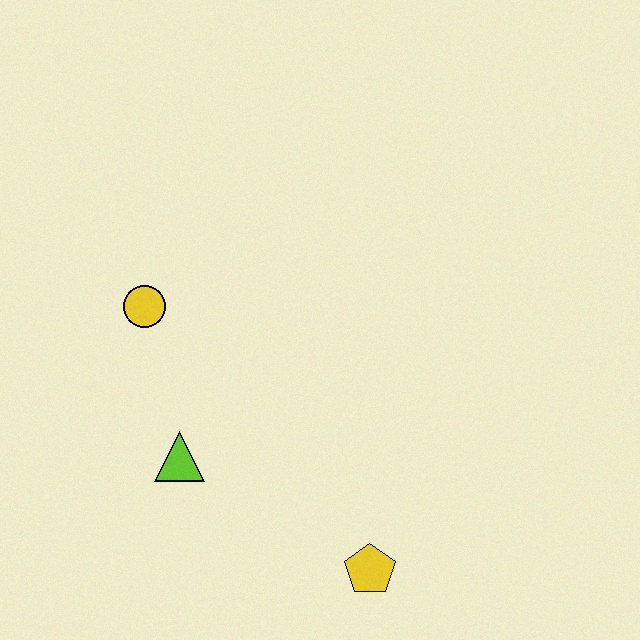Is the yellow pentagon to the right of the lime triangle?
Yes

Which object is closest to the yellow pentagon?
The lime triangle is closest to the yellow pentagon.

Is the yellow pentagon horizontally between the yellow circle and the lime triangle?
No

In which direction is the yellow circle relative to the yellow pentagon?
The yellow circle is above the yellow pentagon.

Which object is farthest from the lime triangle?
The yellow pentagon is farthest from the lime triangle.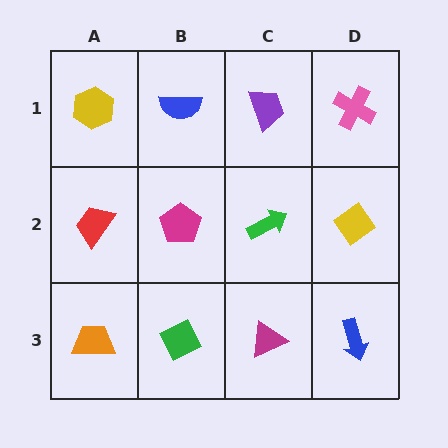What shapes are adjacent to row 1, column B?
A magenta pentagon (row 2, column B), a yellow hexagon (row 1, column A), a purple trapezoid (row 1, column C).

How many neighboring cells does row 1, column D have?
2.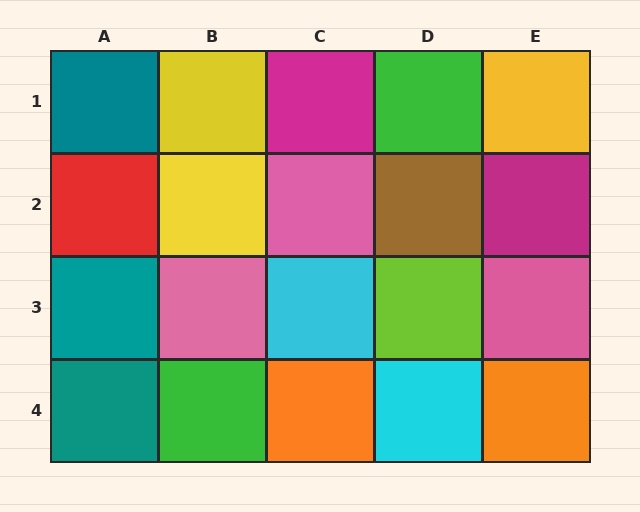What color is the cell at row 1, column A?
Teal.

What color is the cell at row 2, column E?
Magenta.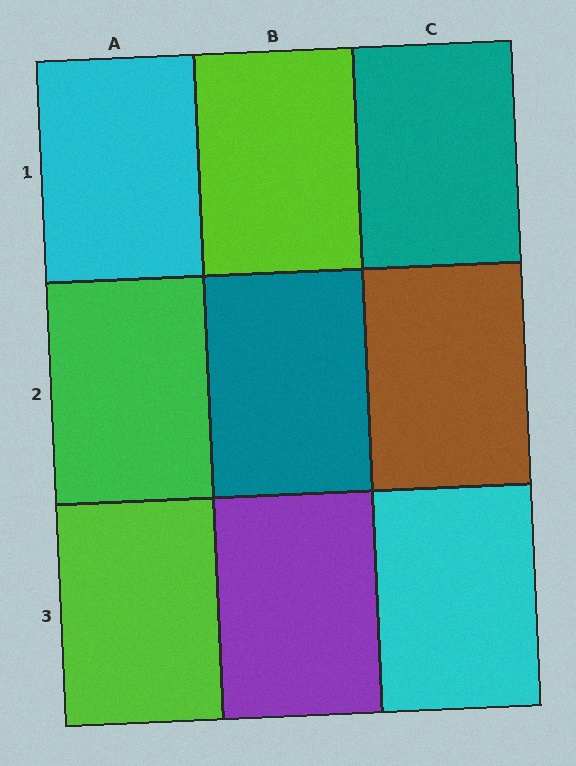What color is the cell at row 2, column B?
Teal.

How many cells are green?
1 cell is green.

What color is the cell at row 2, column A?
Green.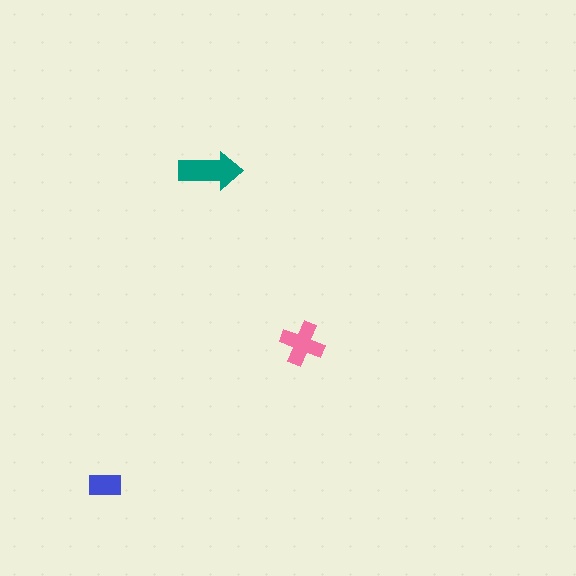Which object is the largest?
The teal arrow.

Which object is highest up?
The teal arrow is topmost.